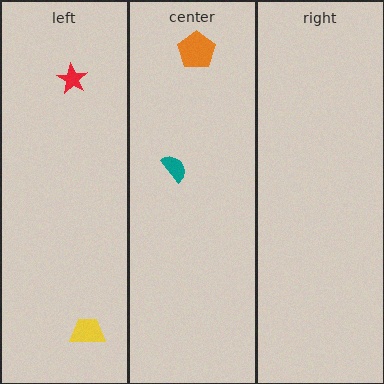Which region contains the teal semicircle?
The center region.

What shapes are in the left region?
The red star, the yellow trapezoid.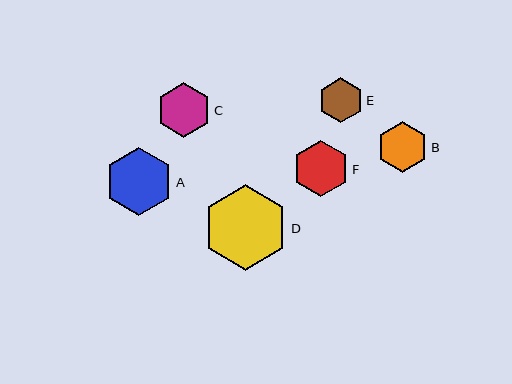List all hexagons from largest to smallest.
From largest to smallest: D, A, F, C, B, E.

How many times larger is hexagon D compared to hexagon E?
Hexagon D is approximately 1.9 times the size of hexagon E.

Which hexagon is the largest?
Hexagon D is the largest with a size of approximately 86 pixels.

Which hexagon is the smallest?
Hexagon E is the smallest with a size of approximately 45 pixels.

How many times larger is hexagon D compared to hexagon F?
Hexagon D is approximately 1.5 times the size of hexagon F.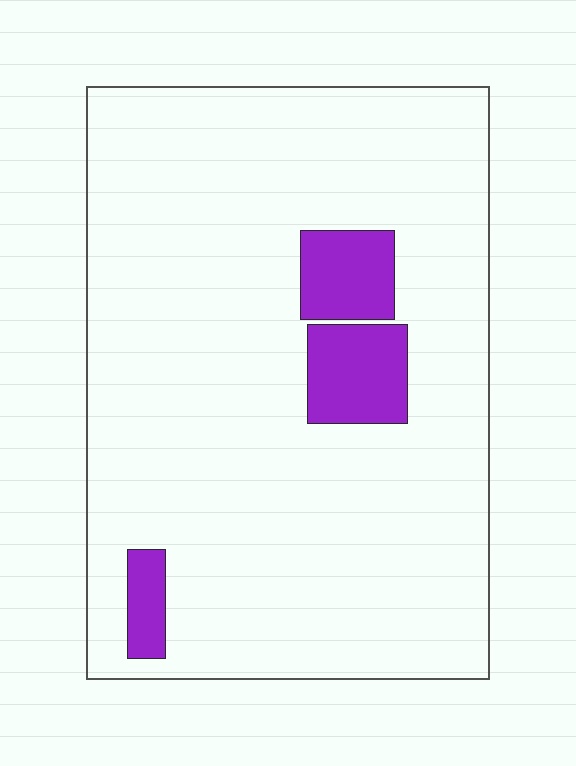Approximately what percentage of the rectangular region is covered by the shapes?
Approximately 10%.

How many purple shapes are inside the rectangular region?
3.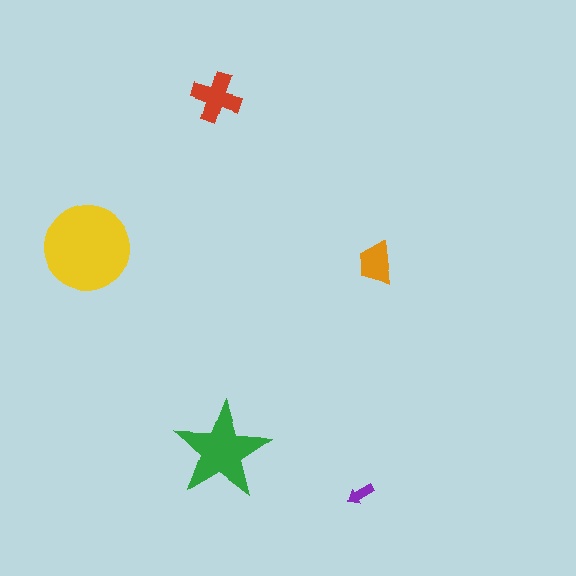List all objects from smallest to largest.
The purple arrow, the orange trapezoid, the red cross, the green star, the yellow circle.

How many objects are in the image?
There are 5 objects in the image.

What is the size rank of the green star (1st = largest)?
2nd.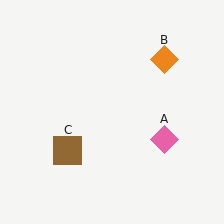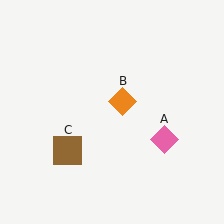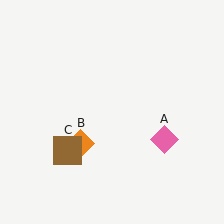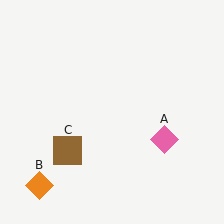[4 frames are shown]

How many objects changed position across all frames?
1 object changed position: orange diamond (object B).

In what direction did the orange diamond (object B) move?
The orange diamond (object B) moved down and to the left.